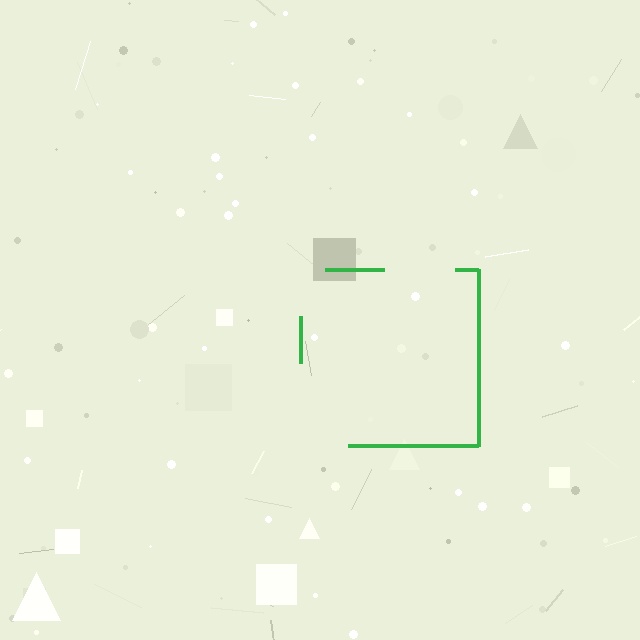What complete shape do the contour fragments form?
The contour fragments form a square.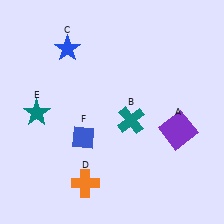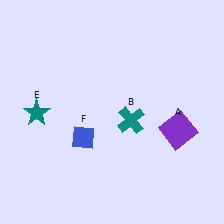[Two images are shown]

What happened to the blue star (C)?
The blue star (C) was removed in Image 2. It was in the top-left area of Image 1.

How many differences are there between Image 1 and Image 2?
There are 2 differences between the two images.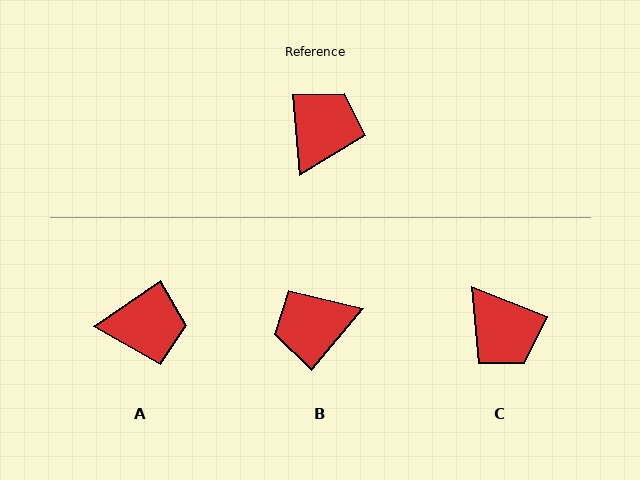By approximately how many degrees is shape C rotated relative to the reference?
Approximately 117 degrees clockwise.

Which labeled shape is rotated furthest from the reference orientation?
B, about 135 degrees away.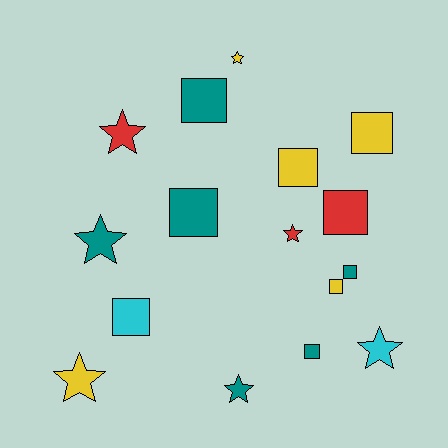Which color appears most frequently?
Teal, with 6 objects.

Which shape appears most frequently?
Square, with 9 objects.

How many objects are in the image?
There are 16 objects.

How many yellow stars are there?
There are 2 yellow stars.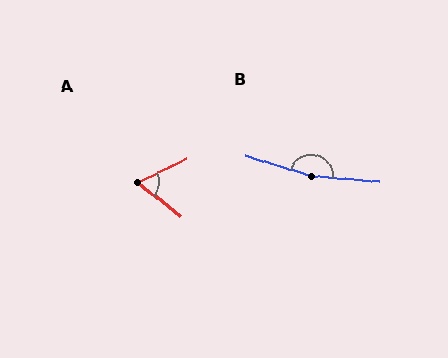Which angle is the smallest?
A, at approximately 63 degrees.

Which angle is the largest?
B, at approximately 167 degrees.